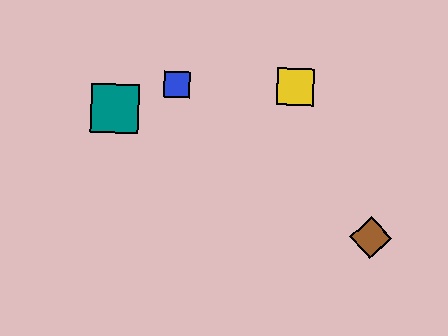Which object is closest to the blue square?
The teal square is closest to the blue square.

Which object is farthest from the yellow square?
The teal square is farthest from the yellow square.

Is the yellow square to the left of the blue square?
No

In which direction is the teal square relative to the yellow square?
The teal square is to the left of the yellow square.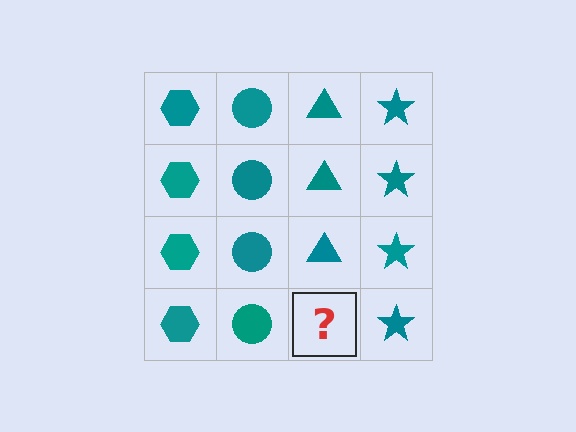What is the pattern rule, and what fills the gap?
The rule is that each column has a consistent shape. The gap should be filled with a teal triangle.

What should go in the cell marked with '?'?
The missing cell should contain a teal triangle.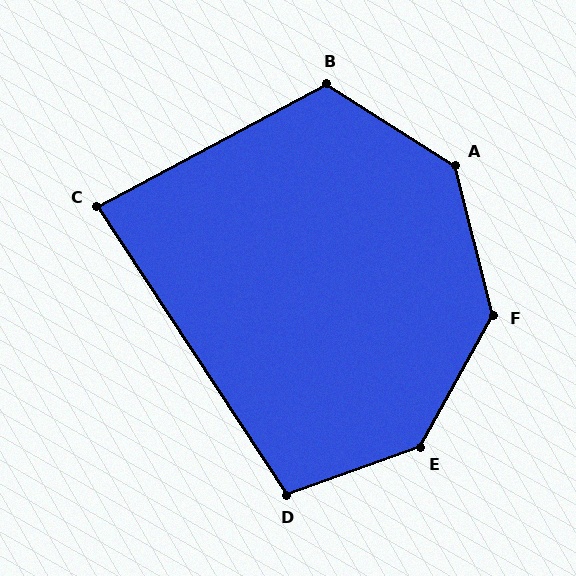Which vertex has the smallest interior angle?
C, at approximately 85 degrees.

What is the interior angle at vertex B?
Approximately 120 degrees (obtuse).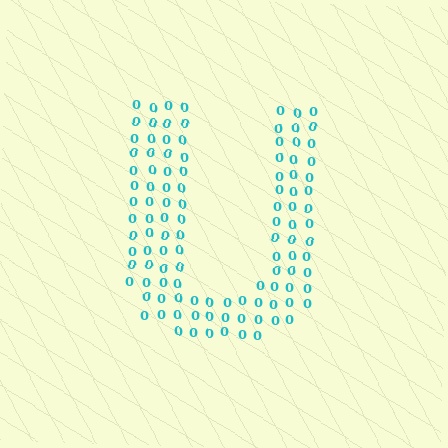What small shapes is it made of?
It is made of small digit 0's.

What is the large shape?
The large shape is the letter U.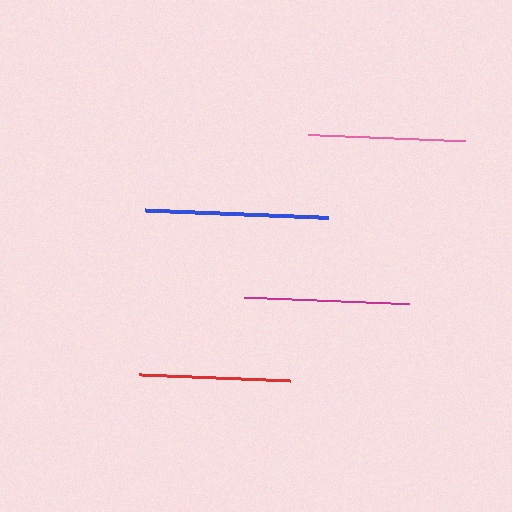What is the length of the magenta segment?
The magenta segment is approximately 164 pixels long.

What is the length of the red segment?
The red segment is approximately 151 pixels long.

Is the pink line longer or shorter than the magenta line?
The magenta line is longer than the pink line.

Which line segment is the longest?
The blue line is the longest at approximately 183 pixels.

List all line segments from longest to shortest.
From longest to shortest: blue, magenta, pink, red.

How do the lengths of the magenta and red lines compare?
The magenta and red lines are approximately the same length.